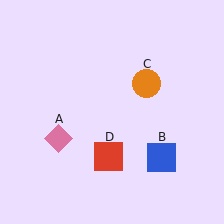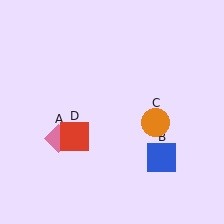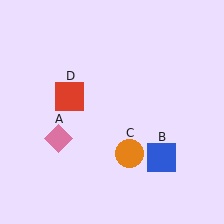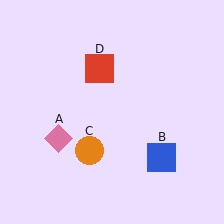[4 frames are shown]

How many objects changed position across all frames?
2 objects changed position: orange circle (object C), red square (object D).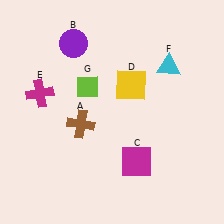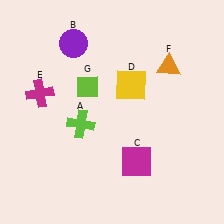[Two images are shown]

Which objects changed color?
A changed from brown to lime. F changed from cyan to orange.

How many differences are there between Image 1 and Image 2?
There are 2 differences between the two images.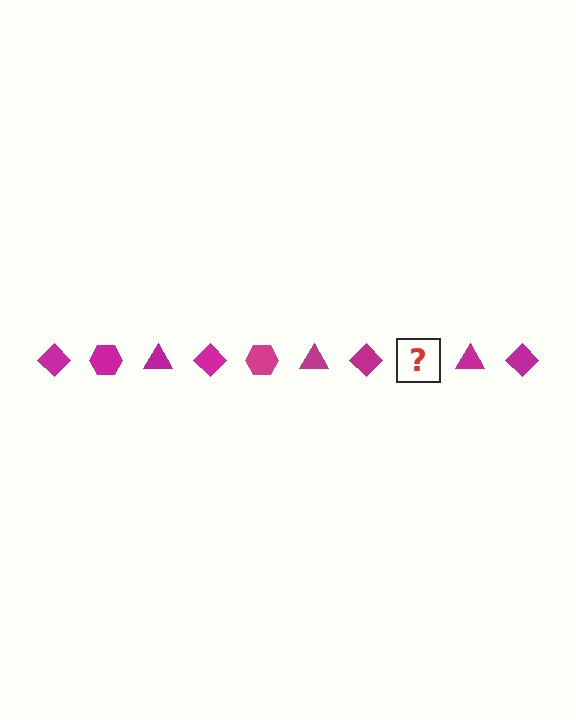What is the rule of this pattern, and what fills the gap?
The rule is that the pattern cycles through diamond, hexagon, triangle shapes in magenta. The gap should be filled with a magenta hexagon.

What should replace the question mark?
The question mark should be replaced with a magenta hexagon.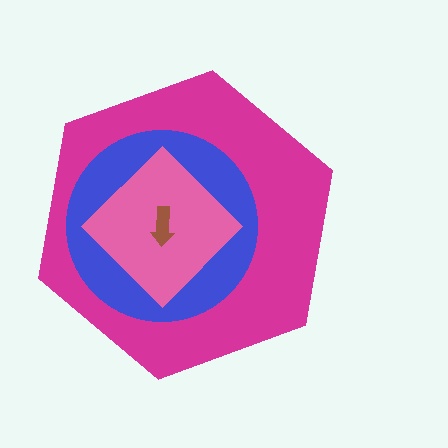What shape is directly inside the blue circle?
The pink diamond.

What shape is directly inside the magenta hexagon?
The blue circle.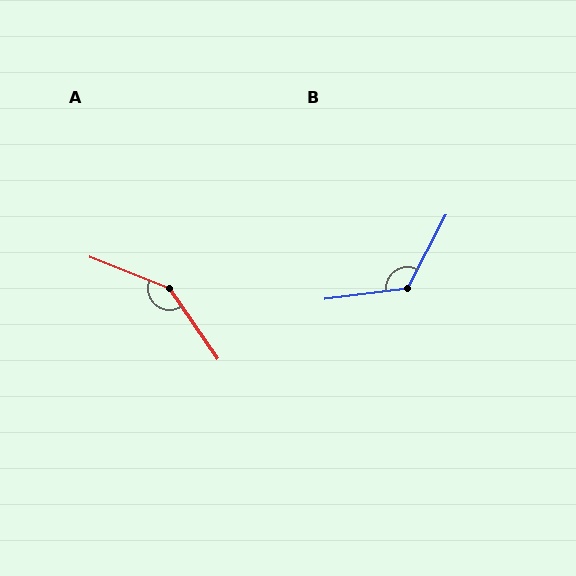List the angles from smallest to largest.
B (125°), A (146°).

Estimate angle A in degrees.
Approximately 146 degrees.